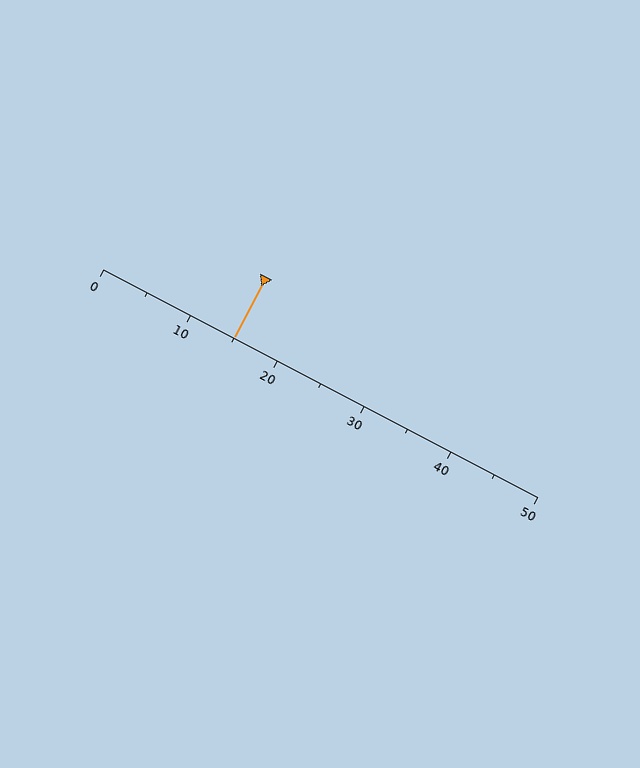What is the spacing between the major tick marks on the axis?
The major ticks are spaced 10 apart.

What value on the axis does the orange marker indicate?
The marker indicates approximately 15.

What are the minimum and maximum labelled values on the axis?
The axis runs from 0 to 50.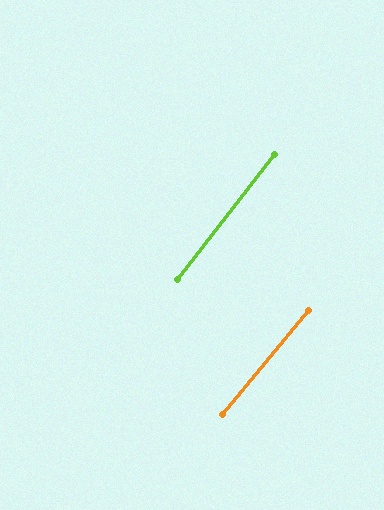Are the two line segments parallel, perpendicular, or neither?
Parallel — their directions differ by only 1.3°.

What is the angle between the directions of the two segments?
Approximately 1 degree.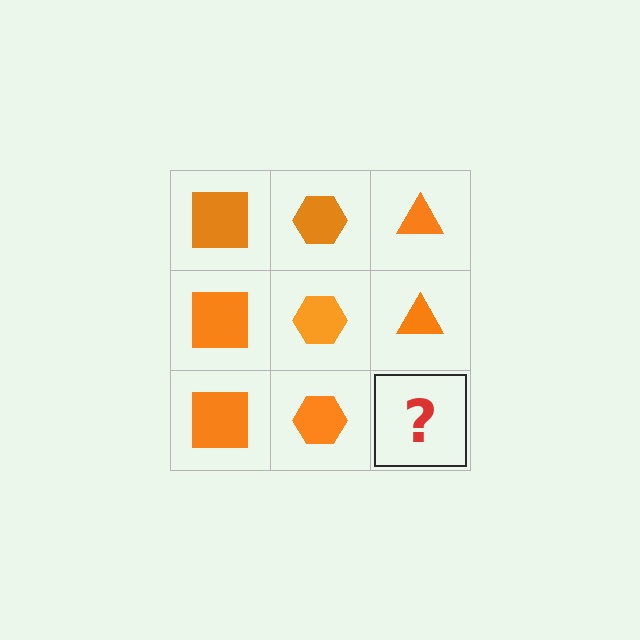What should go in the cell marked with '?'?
The missing cell should contain an orange triangle.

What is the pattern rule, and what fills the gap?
The rule is that each column has a consistent shape. The gap should be filled with an orange triangle.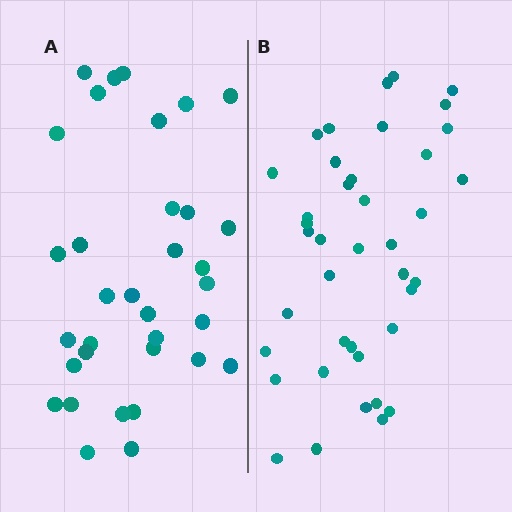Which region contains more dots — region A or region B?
Region B (the right region) has more dots.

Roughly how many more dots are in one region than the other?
Region B has about 6 more dots than region A.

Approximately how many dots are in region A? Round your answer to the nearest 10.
About 30 dots. (The exact count is 34, which rounds to 30.)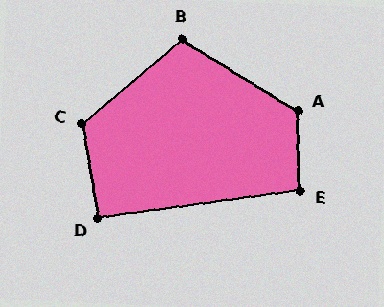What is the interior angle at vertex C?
Approximately 120 degrees (obtuse).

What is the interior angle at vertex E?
Approximately 96 degrees (obtuse).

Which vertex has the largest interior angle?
A, at approximately 123 degrees.